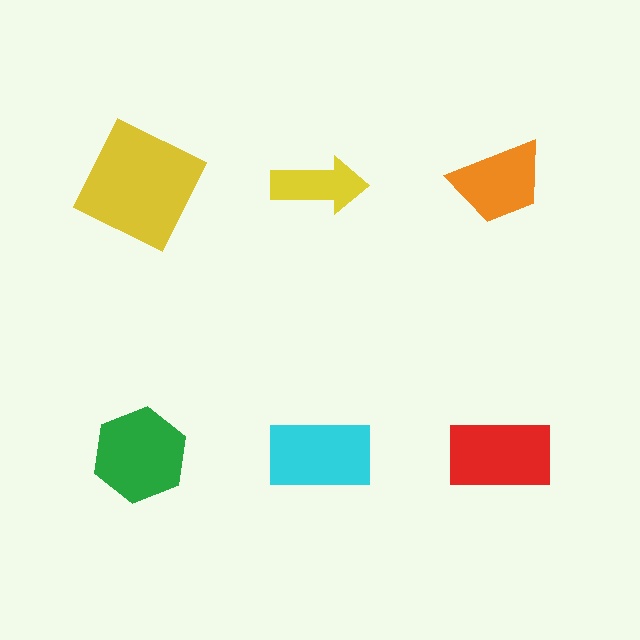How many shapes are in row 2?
3 shapes.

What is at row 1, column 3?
An orange trapezoid.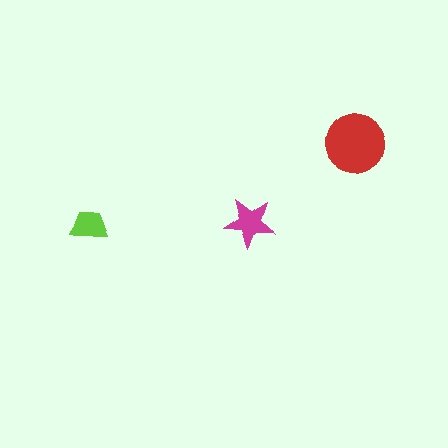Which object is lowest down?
The lime trapezoid is bottommost.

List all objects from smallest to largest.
The lime trapezoid, the magenta star, the red circle.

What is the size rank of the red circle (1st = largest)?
1st.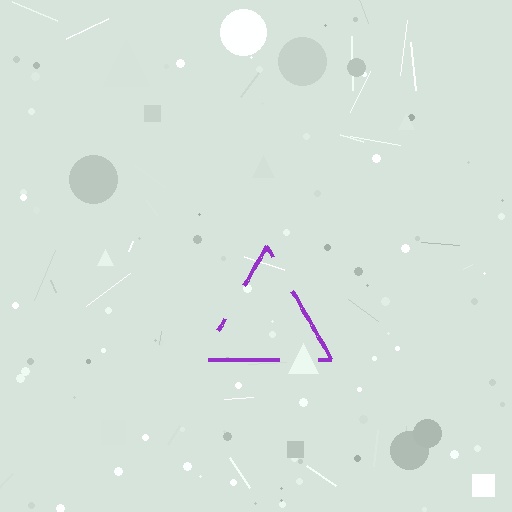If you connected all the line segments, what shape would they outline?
They would outline a triangle.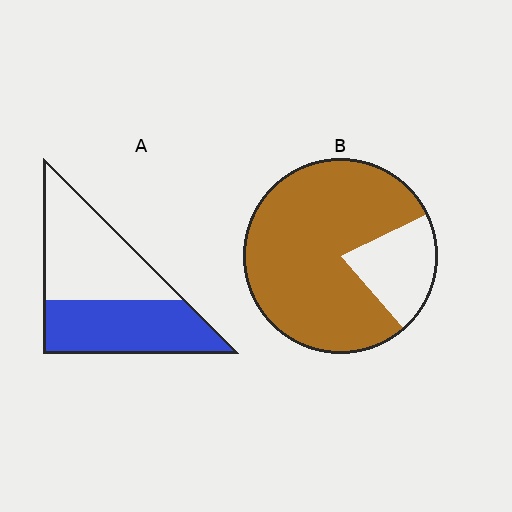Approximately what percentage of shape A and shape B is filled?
A is approximately 45% and B is approximately 80%.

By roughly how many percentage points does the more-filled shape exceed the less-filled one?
By roughly 30 percentage points (B over A).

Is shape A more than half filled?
Roughly half.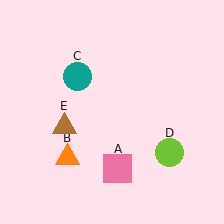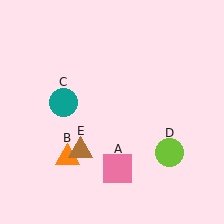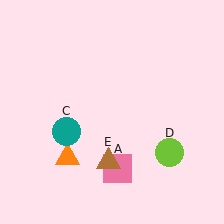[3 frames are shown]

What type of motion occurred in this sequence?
The teal circle (object C), brown triangle (object E) rotated counterclockwise around the center of the scene.